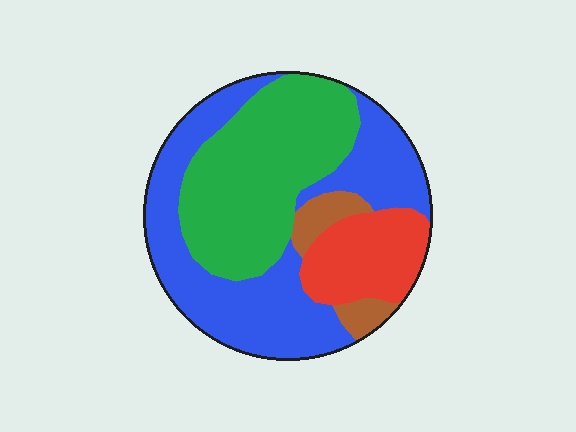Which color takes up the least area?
Brown, at roughly 5%.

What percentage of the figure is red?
Red takes up about one sixth (1/6) of the figure.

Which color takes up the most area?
Blue, at roughly 45%.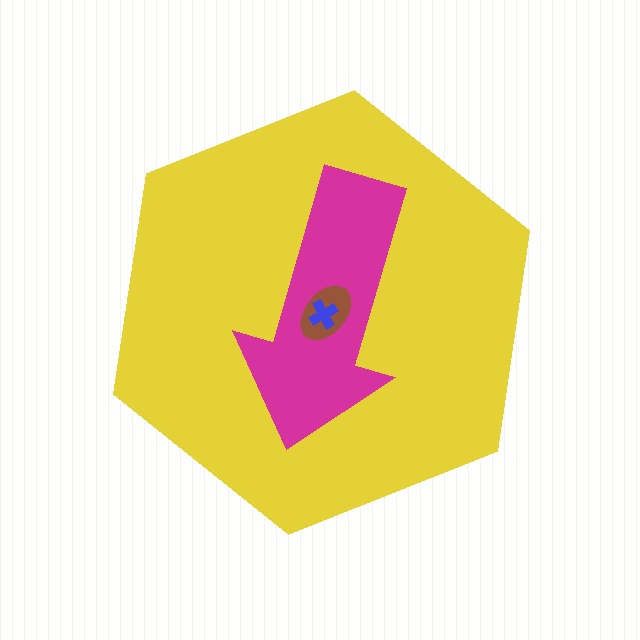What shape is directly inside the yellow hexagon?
The magenta arrow.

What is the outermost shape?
The yellow hexagon.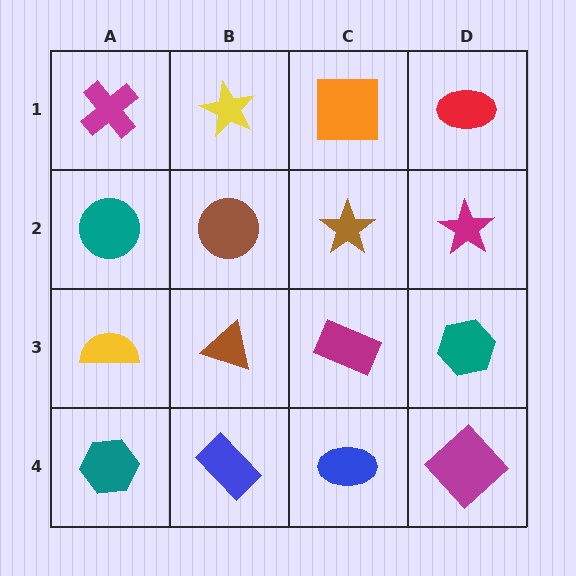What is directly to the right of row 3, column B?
A magenta rectangle.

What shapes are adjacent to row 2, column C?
An orange square (row 1, column C), a magenta rectangle (row 3, column C), a brown circle (row 2, column B), a magenta star (row 2, column D).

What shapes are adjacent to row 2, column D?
A red ellipse (row 1, column D), a teal hexagon (row 3, column D), a brown star (row 2, column C).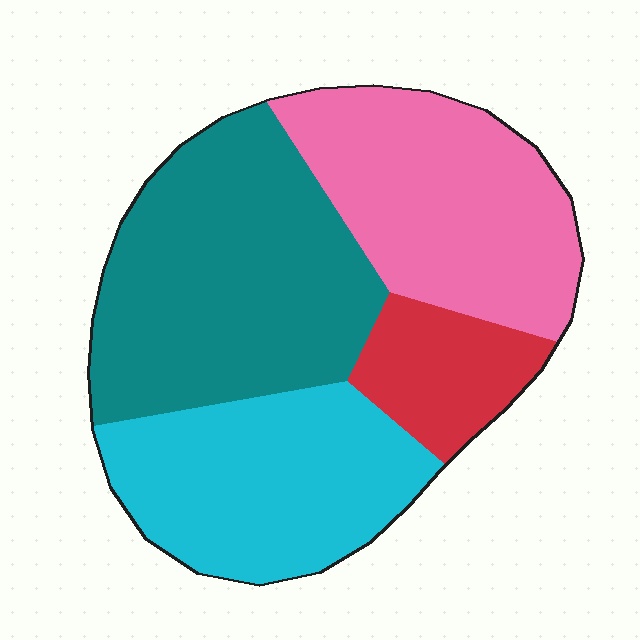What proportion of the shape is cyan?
Cyan takes up about one quarter (1/4) of the shape.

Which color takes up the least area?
Red, at roughly 10%.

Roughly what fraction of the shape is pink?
Pink covers roughly 25% of the shape.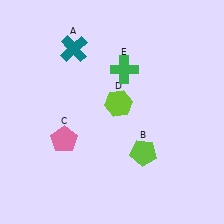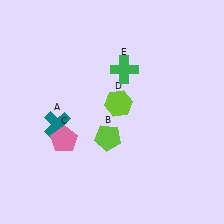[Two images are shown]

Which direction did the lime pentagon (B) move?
The lime pentagon (B) moved left.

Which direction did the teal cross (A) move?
The teal cross (A) moved down.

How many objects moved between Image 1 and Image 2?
2 objects moved between the two images.